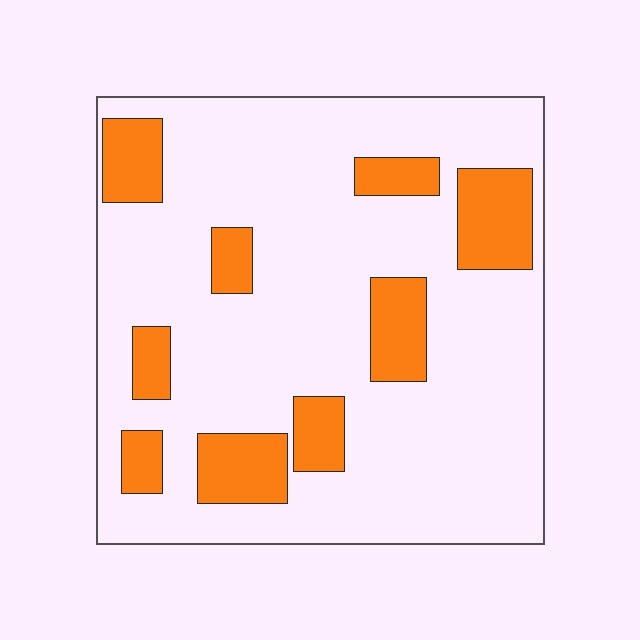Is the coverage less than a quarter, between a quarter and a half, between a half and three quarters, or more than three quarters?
Less than a quarter.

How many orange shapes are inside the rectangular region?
9.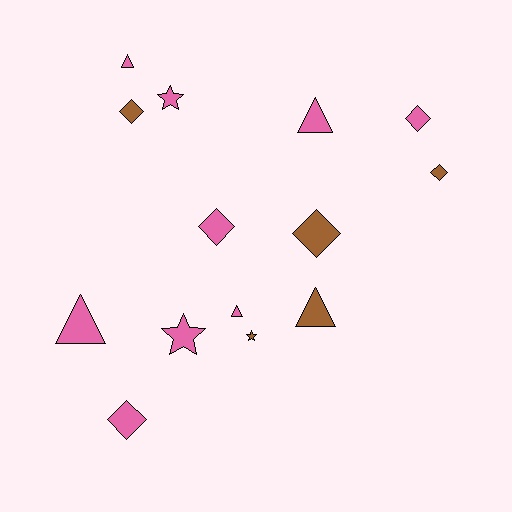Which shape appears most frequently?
Diamond, with 6 objects.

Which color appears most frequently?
Pink, with 9 objects.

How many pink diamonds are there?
There are 3 pink diamonds.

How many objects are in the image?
There are 14 objects.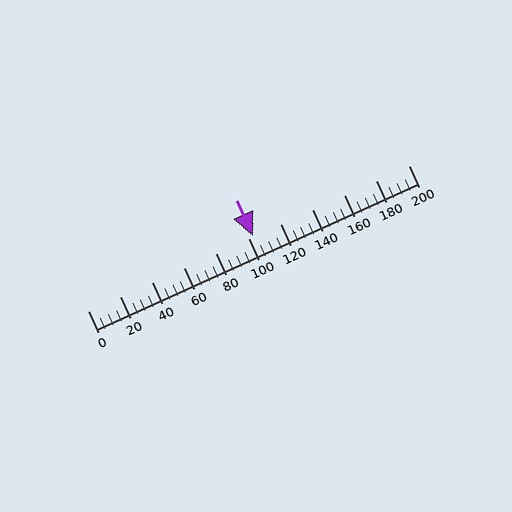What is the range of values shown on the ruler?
The ruler shows values from 0 to 200.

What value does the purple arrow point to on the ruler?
The purple arrow points to approximately 103.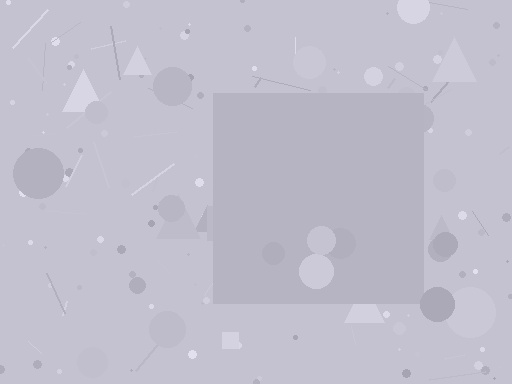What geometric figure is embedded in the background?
A square is embedded in the background.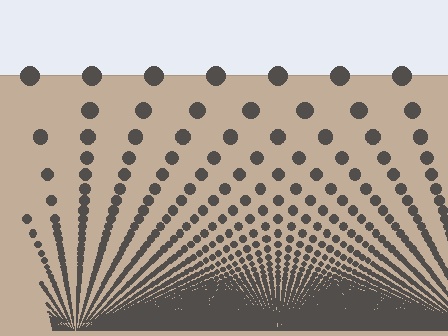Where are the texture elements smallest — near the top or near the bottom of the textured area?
Near the bottom.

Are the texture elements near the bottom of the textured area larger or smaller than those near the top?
Smaller. The gradient is inverted — elements near the bottom are smaller and denser.